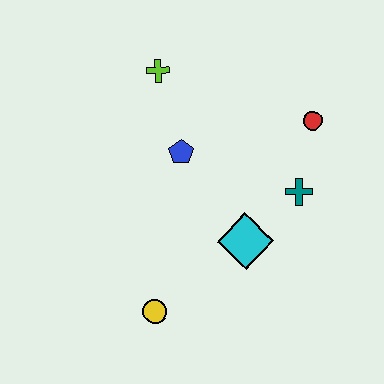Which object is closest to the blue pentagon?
The lime cross is closest to the blue pentagon.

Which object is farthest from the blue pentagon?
The yellow circle is farthest from the blue pentagon.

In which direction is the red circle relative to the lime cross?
The red circle is to the right of the lime cross.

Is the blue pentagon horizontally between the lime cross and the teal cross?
Yes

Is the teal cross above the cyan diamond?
Yes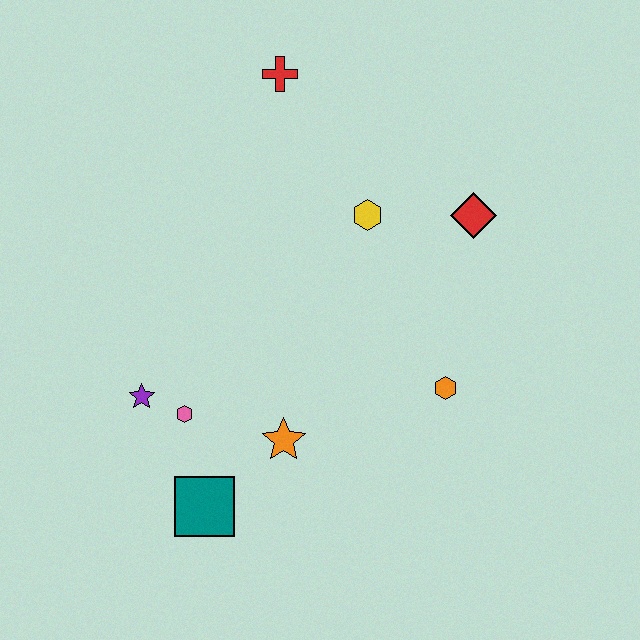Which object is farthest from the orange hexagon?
The red cross is farthest from the orange hexagon.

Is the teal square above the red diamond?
No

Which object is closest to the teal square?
The pink hexagon is closest to the teal square.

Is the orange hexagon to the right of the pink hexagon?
Yes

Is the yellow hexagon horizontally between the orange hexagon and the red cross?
Yes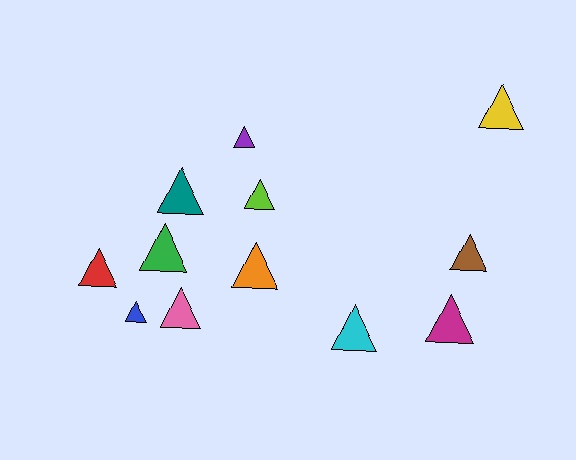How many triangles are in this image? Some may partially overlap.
There are 12 triangles.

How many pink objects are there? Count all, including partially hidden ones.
There is 1 pink object.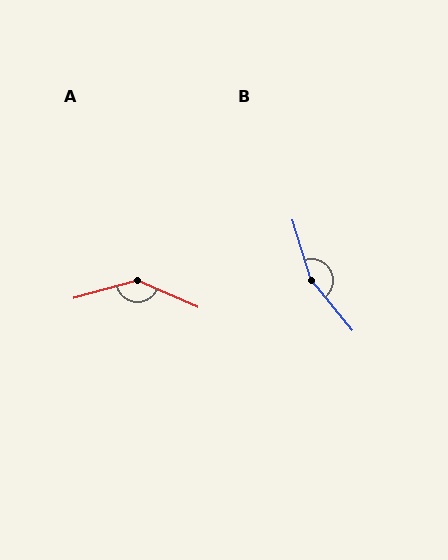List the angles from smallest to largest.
A (141°), B (157°).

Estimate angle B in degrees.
Approximately 157 degrees.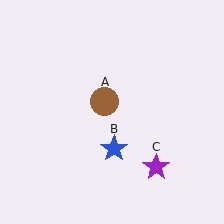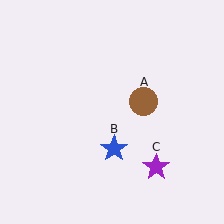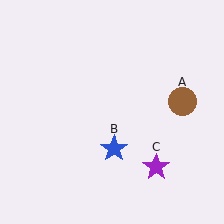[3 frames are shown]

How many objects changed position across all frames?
1 object changed position: brown circle (object A).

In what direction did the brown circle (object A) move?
The brown circle (object A) moved right.